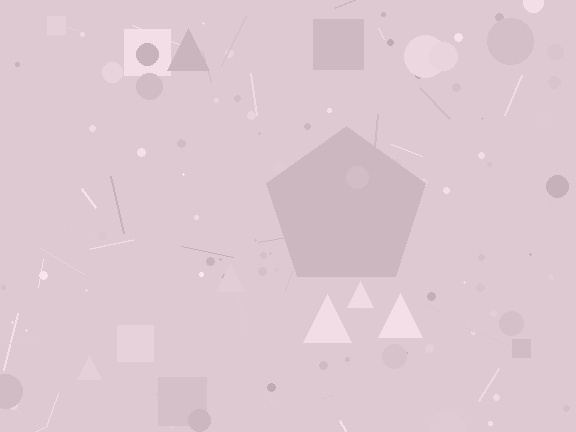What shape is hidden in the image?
A pentagon is hidden in the image.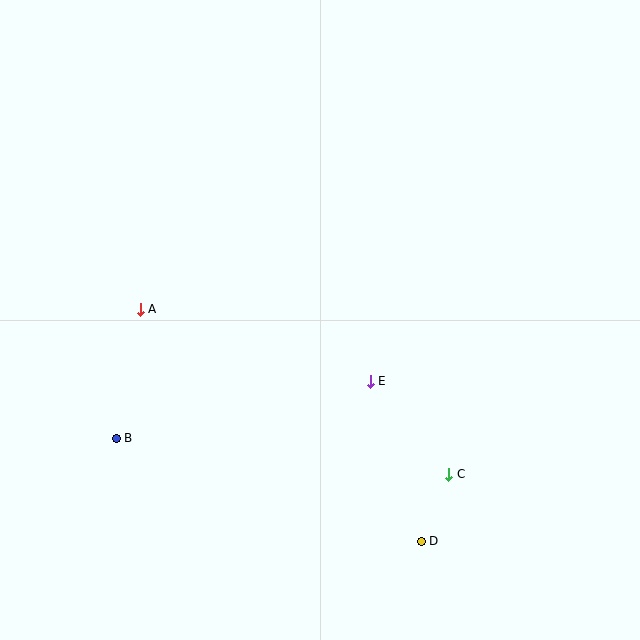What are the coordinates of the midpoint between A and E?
The midpoint between A and E is at (255, 345).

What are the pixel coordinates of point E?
Point E is at (370, 381).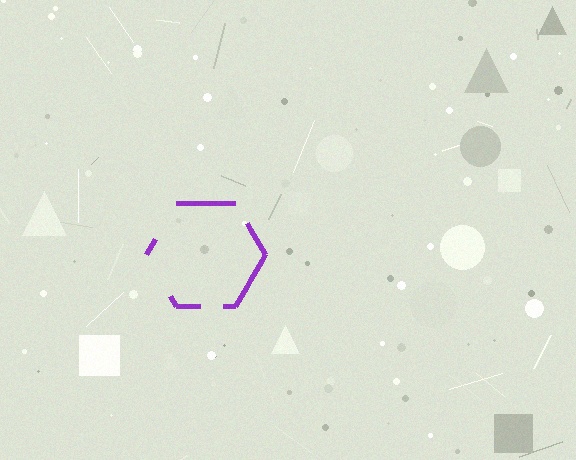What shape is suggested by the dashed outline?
The dashed outline suggests a hexagon.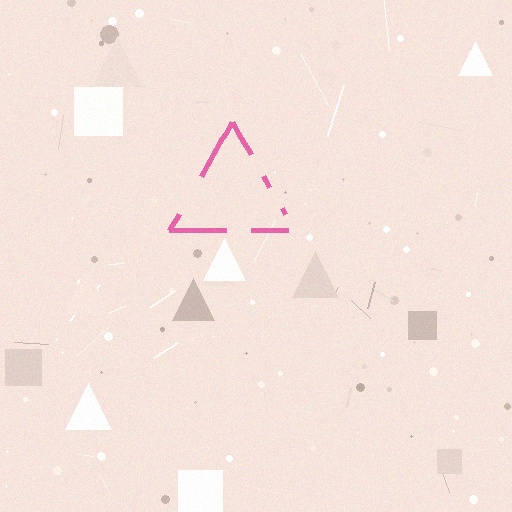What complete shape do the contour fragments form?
The contour fragments form a triangle.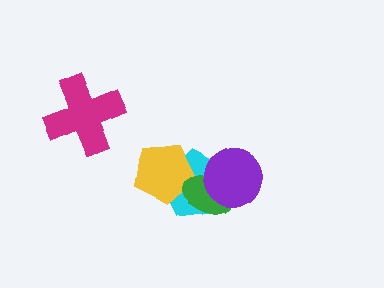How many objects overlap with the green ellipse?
3 objects overlap with the green ellipse.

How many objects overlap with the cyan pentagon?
3 objects overlap with the cyan pentagon.